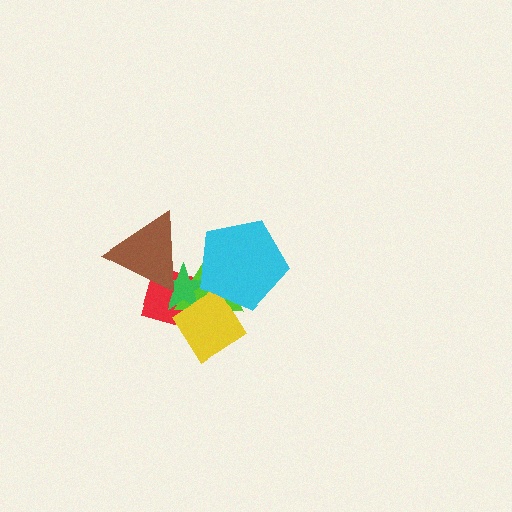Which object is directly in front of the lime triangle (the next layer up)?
The green star is directly in front of the lime triangle.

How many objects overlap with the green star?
5 objects overlap with the green star.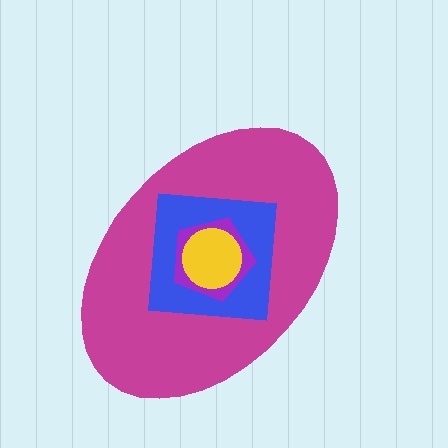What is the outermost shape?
The magenta ellipse.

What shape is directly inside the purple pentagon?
The yellow circle.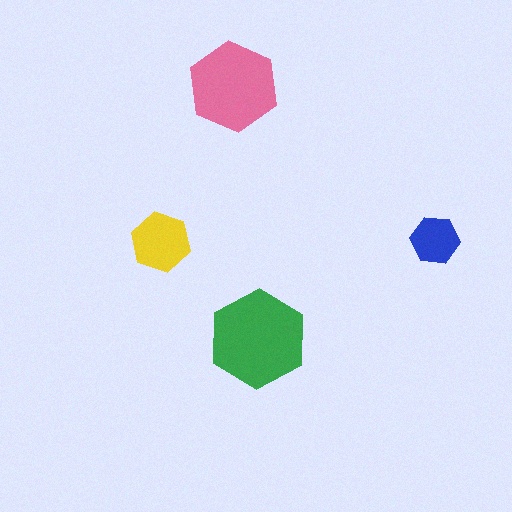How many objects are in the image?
There are 4 objects in the image.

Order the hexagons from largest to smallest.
the green one, the pink one, the yellow one, the blue one.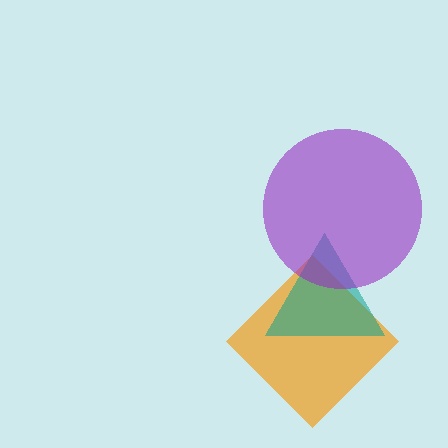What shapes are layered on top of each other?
The layered shapes are: an orange diamond, a teal triangle, a purple circle.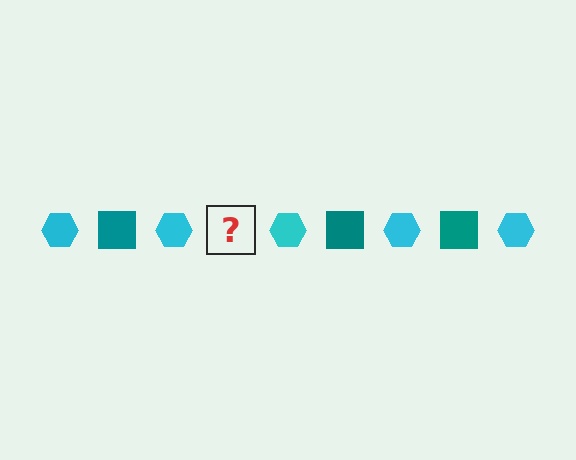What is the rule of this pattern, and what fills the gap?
The rule is that the pattern alternates between cyan hexagon and teal square. The gap should be filled with a teal square.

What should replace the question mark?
The question mark should be replaced with a teal square.